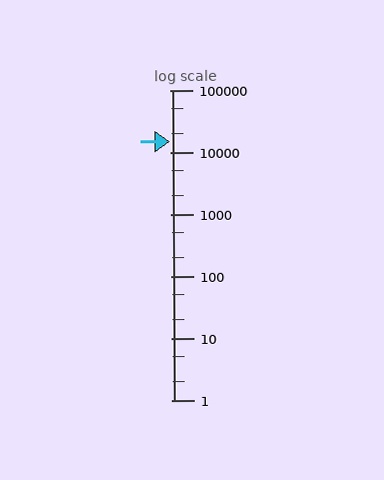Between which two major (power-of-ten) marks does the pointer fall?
The pointer is between 10000 and 100000.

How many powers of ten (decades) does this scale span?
The scale spans 5 decades, from 1 to 100000.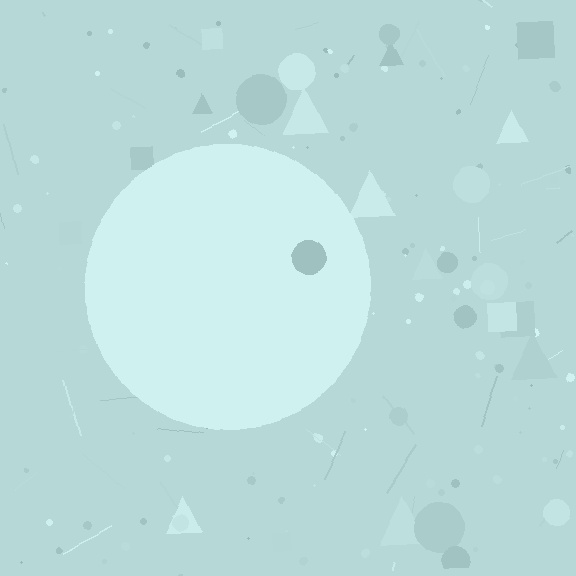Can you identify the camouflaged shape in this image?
The camouflaged shape is a circle.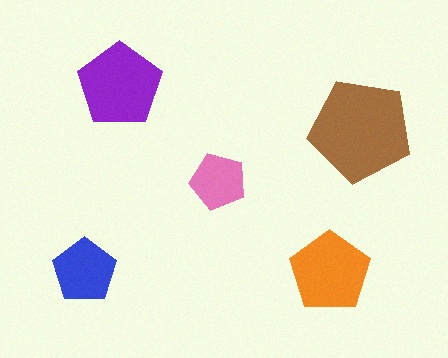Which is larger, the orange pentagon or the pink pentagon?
The orange one.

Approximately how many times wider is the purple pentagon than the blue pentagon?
About 1.5 times wider.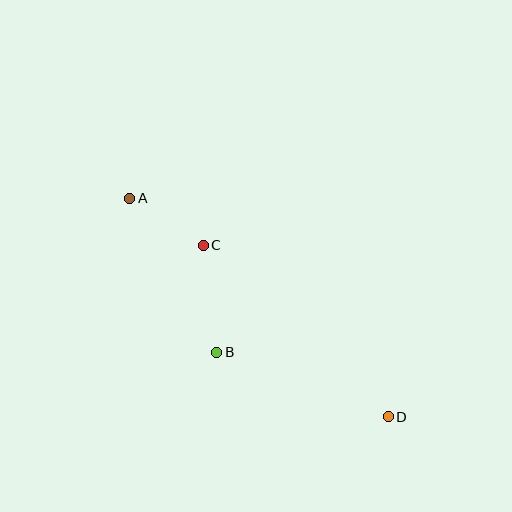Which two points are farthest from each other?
Points A and D are farthest from each other.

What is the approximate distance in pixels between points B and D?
The distance between B and D is approximately 183 pixels.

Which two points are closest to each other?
Points A and C are closest to each other.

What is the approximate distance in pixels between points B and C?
The distance between B and C is approximately 107 pixels.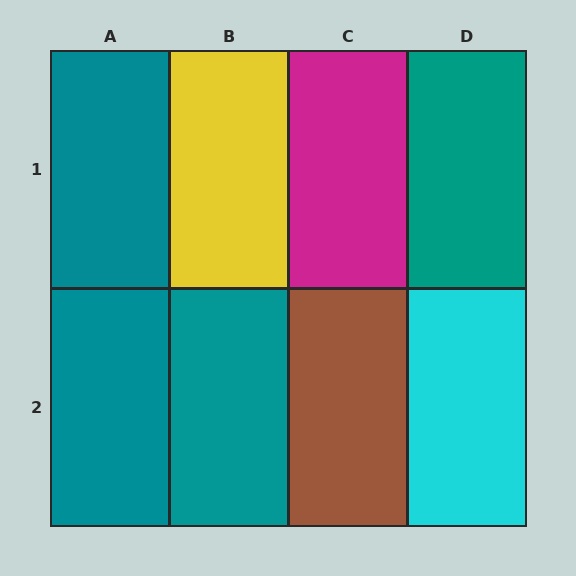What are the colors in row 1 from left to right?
Teal, yellow, magenta, teal.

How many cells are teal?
4 cells are teal.